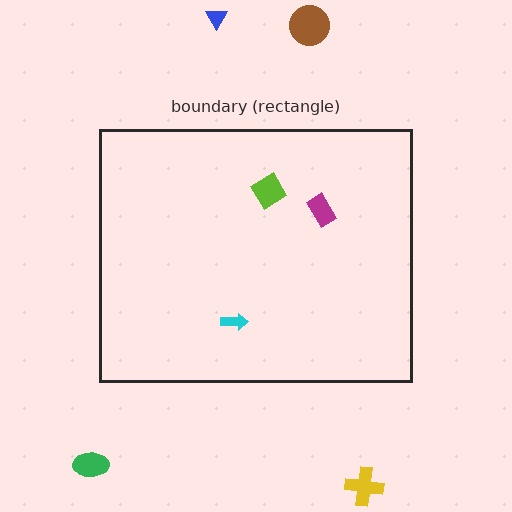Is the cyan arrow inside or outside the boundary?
Inside.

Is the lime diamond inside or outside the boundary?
Inside.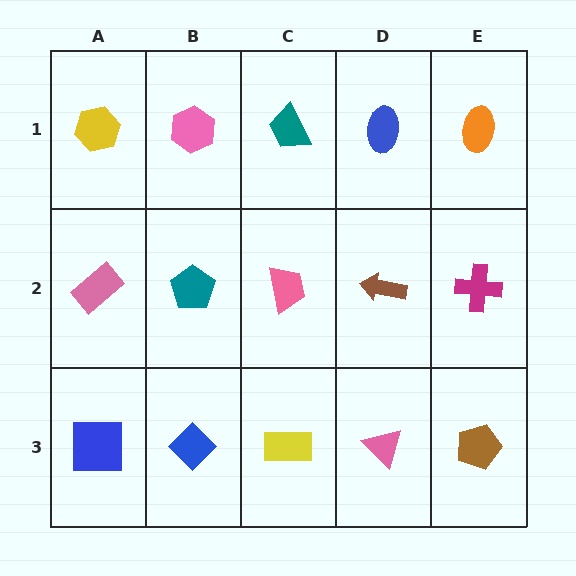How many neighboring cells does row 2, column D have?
4.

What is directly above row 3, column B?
A teal pentagon.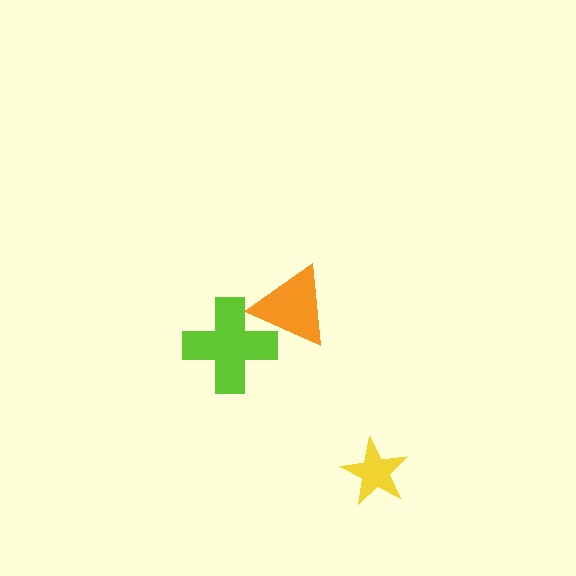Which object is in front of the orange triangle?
The lime cross is in front of the orange triangle.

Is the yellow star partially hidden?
No, no other shape covers it.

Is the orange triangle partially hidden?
Yes, it is partially covered by another shape.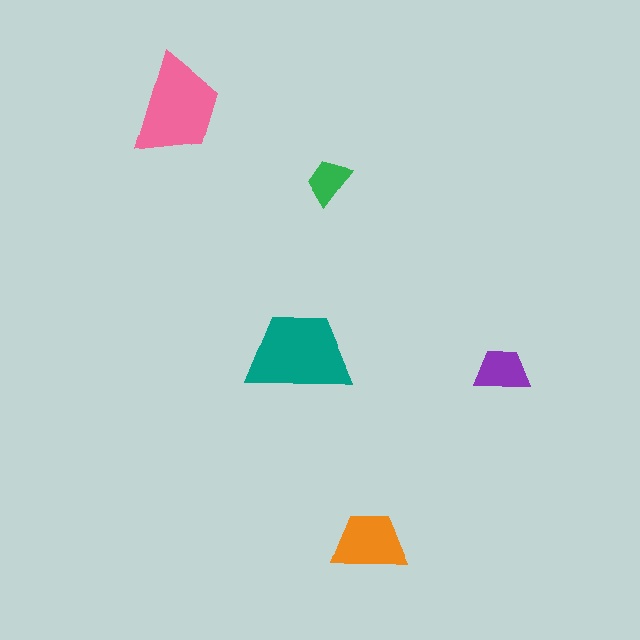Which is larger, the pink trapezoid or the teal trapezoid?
The teal one.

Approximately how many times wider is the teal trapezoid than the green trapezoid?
About 2 times wider.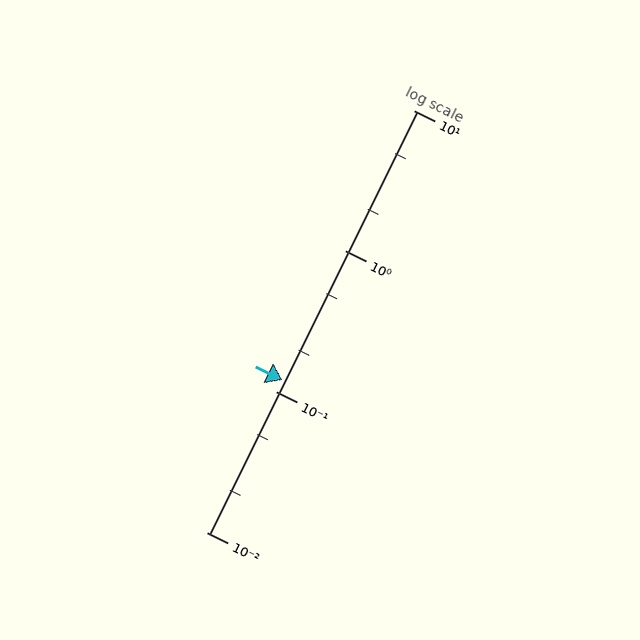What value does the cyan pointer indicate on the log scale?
The pointer indicates approximately 0.12.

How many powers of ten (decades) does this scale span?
The scale spans 3 decades, from 0.01 to 10.